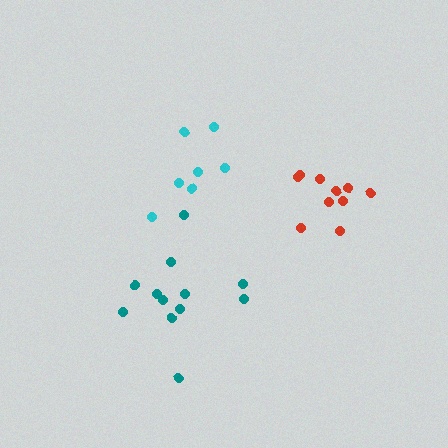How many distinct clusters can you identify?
There are 3 distinct clusters.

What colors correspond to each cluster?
The clusters are colored: cyan, teal, red.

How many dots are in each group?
Group 1: 7 dots, Group 2: 12 dots, Group 3: 10 dots (29 total).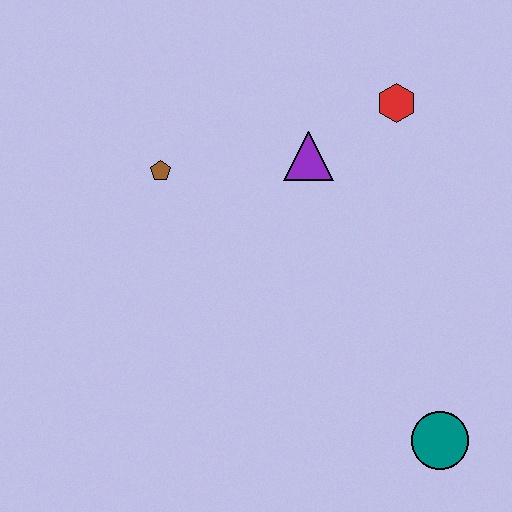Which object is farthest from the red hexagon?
The teal circle is farthest from the red hexagon.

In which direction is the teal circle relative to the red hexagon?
The teal circle is below the red hexagon.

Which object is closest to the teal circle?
The purple triangle is closest to the teal circle.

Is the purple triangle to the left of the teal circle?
Yes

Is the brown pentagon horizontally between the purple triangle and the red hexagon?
No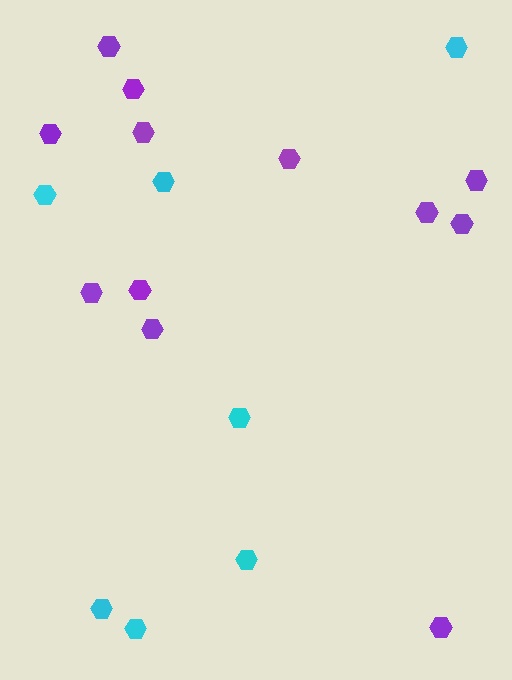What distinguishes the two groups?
There are 2 groups: one group of cyan hexagons (7) and one group of purple hexagons (12).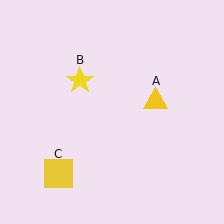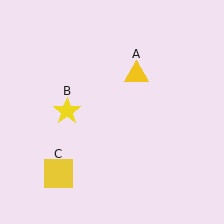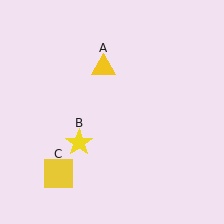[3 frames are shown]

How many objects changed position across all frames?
2 objects changed position: yellow triangle (object A), yellow star (object B).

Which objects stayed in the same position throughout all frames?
Yellow square (object C) remained stationary.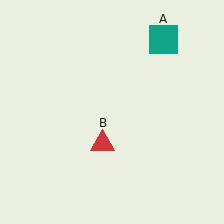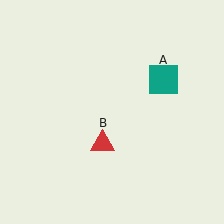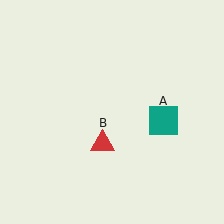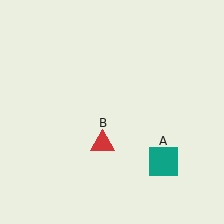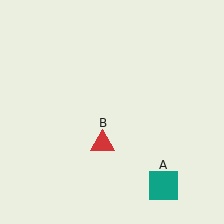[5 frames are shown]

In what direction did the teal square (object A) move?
The teal square (object A) moved down.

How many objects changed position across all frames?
1 object changed position: teal square (object A).